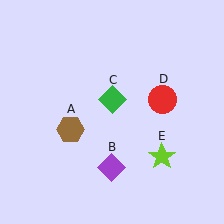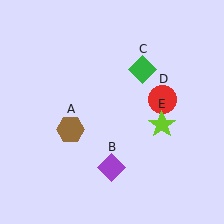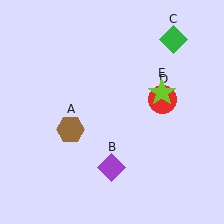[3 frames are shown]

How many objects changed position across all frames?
2 objects changed position: green diamond (object C), lime star (object E).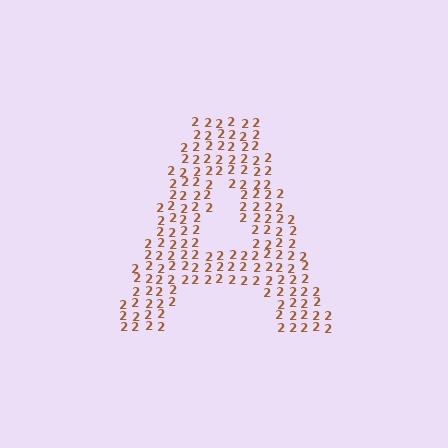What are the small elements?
The small elements are digit 2's.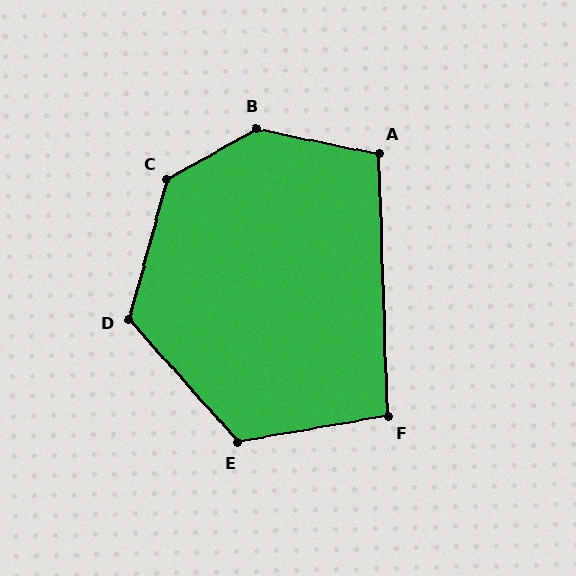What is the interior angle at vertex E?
Approximately 122 degrees (obtuse).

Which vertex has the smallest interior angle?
F, at approximately 98 degrees.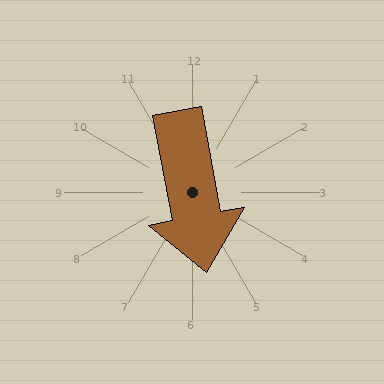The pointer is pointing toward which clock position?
Roughly 6 o'clock.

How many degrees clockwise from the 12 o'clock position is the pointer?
Approximately 169 degrees.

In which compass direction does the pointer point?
South.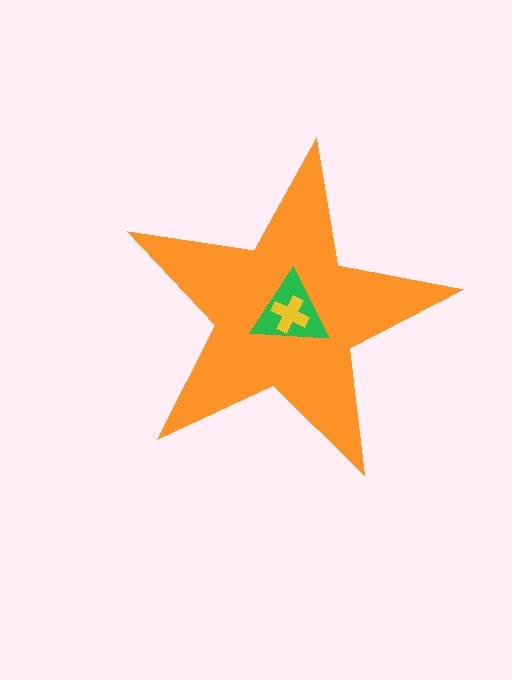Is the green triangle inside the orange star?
Yes.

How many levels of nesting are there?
3.